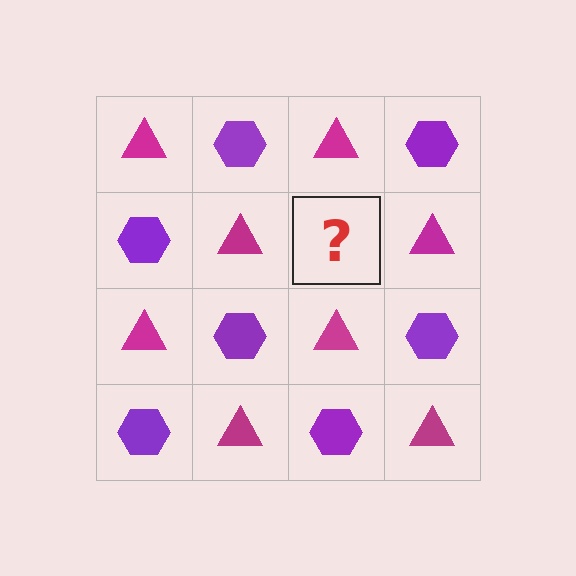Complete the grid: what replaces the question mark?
The question mark should be replaced with a purple hexagon.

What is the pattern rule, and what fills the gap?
The rule is that it alternates magenta triangle and purple hexagon in a checkerboard pattern. The gap should be filled with a purple hexagon.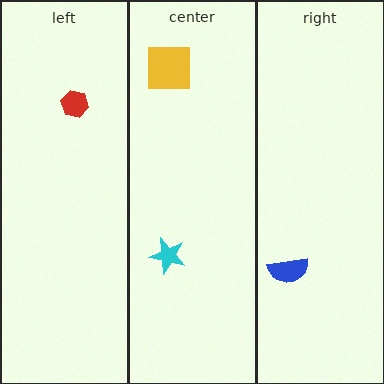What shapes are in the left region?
The red hexagon.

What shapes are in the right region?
The blue semicircle.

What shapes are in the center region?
The cyan star, the yellow square.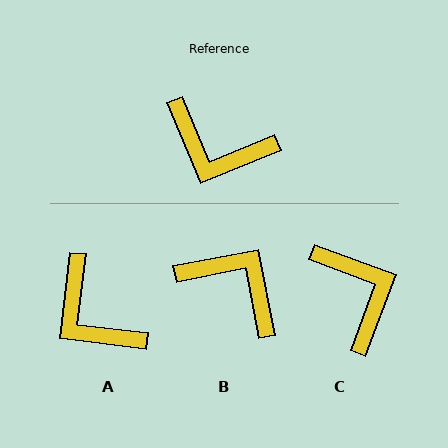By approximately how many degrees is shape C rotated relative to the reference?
Approximately 137 degrees counter-clockwise.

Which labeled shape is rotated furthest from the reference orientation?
B, about 168 degrees away.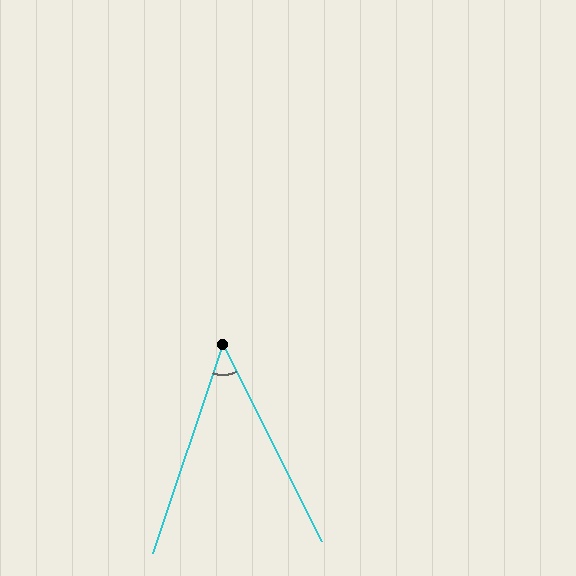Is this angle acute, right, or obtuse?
It is acute.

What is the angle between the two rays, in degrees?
Approximately 45 degrees.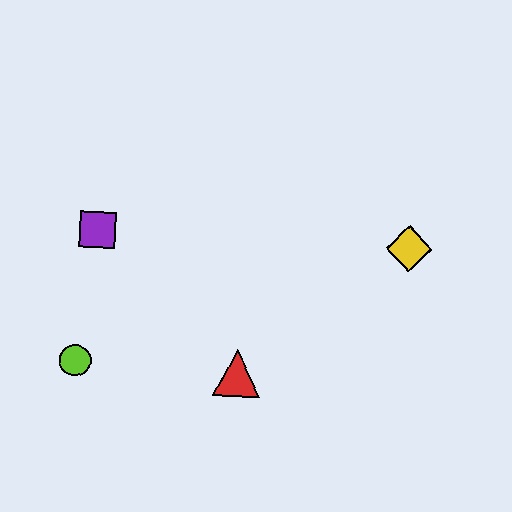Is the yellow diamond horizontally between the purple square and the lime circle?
No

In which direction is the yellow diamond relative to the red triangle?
The yellow diamond is to the right of the red triangle.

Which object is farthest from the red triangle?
The yellow diamond is farthest from the red triangle.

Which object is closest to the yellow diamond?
The red triangle is closest to the yellow diamond.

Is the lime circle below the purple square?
Yes